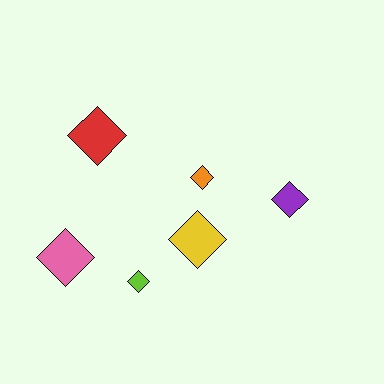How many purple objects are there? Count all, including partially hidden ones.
There is 1 purple object.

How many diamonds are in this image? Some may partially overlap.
There are 6 diamonds.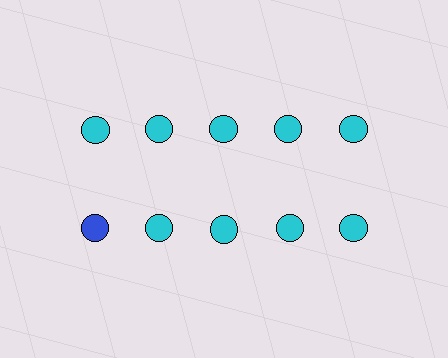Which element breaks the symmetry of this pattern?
The blue circle in the second row, leftmost column breaks the symmetry. All other shapes are cyan circles.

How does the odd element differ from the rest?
It has a different color: blue instead of cyan.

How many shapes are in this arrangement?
There are 10 shapes arranged in a grid pattern.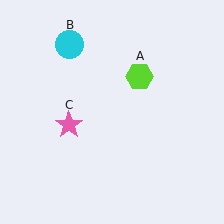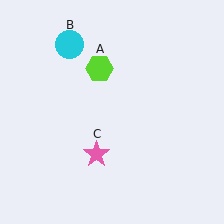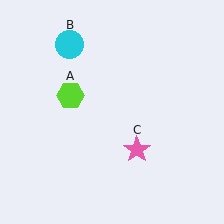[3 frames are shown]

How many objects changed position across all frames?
2 objects changed position: lime hexagon (object A), pink star (object C).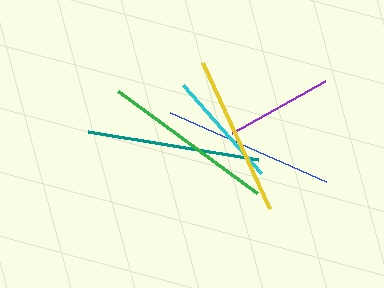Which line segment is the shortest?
The purple line is the shortest at approximately 106 pixels.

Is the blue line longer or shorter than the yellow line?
The blue line is longer than the yellow line.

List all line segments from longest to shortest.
From longest to shortest: teal, green, blue, yellow, cyan, purple.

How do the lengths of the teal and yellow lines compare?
The teal and yellow lines are approximately the same length.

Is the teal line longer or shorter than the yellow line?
The teal line is longer than the yellow line.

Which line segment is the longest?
The teal line is the longest at approximately 173 pixels.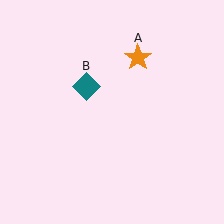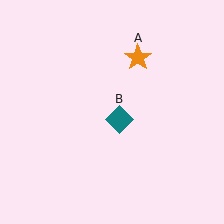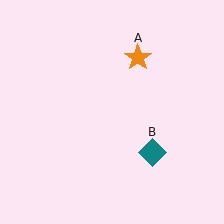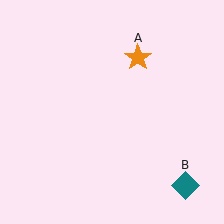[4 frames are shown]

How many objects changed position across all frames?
1 object changed position: teal diamond (object B).